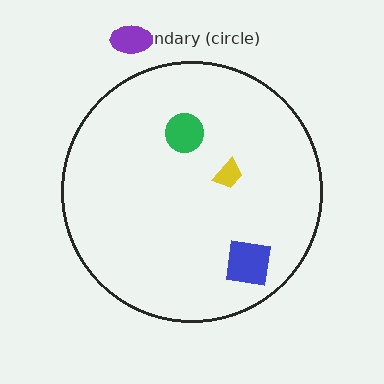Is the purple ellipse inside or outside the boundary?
Outside.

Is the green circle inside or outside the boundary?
Inside.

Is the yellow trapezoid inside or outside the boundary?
Inside.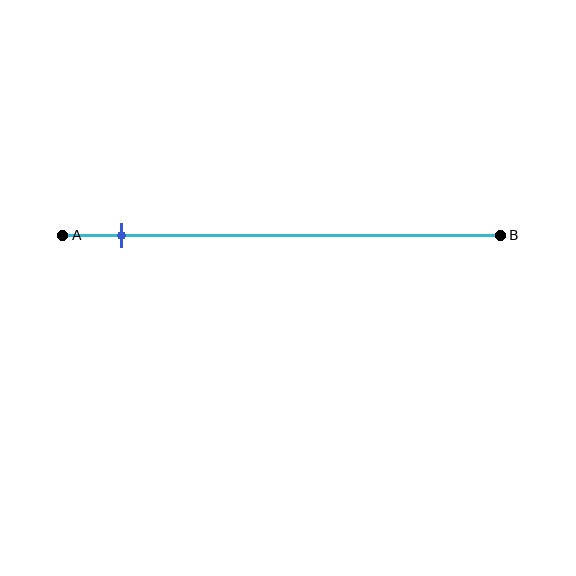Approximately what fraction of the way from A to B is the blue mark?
The blue mark is approximately 15% of the way from A to B.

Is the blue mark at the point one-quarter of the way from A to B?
No, the mark is at about 15% from A, not at the 25% one-quarter point.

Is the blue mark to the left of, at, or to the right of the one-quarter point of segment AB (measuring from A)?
The blue mark is to the left of the one-quarter point of segment AB.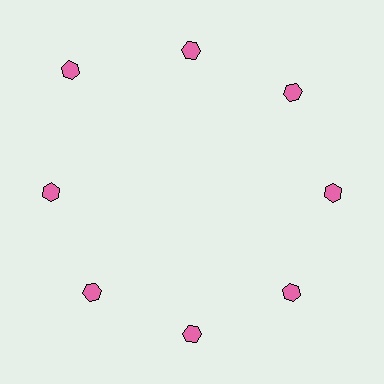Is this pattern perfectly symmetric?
No. The 8 pink hexagons are arranged in a ring, but one element near the 10 o'clock position is pushed outward from the center, breaking the 8-fold rotational symmetry.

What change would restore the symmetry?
The symmetry would be restored by moving it inward, back onto the ring so that all 8 hexagons sit at equal angles and equal distance from the center.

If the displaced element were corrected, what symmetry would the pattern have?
It would have 8-fold rotational symmetry — the pattern would map onto itself every 45 degrees.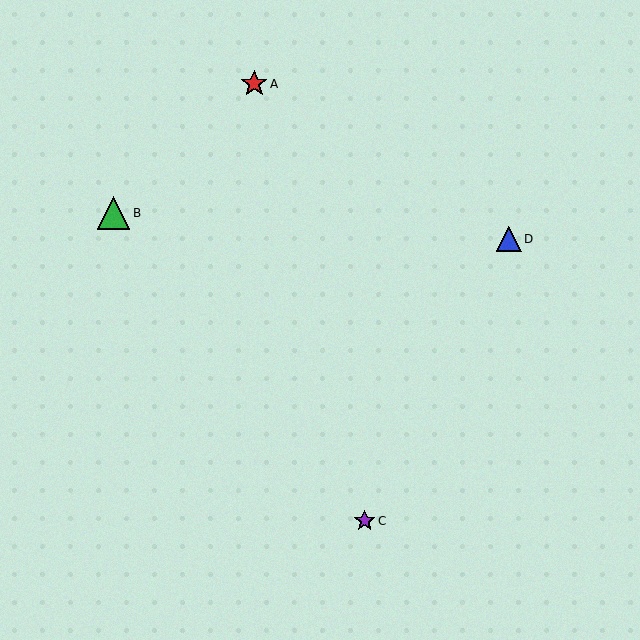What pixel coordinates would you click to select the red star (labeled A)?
Click at (254, 84) to select the red star A.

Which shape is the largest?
The green triangle (labeled B) is the largest.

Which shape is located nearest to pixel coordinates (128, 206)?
The green triangle (labeled B) at (113, 213) is nearest to that location.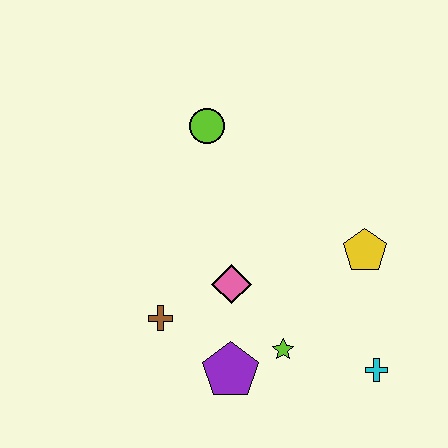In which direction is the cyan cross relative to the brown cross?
The cyan cross is to the right of the brown cross.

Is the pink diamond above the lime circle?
No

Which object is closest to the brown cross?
The pink diamond is closest to the brown cross.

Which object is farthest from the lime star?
The lime circle is farthest from the lime star.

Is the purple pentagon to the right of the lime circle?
Yes